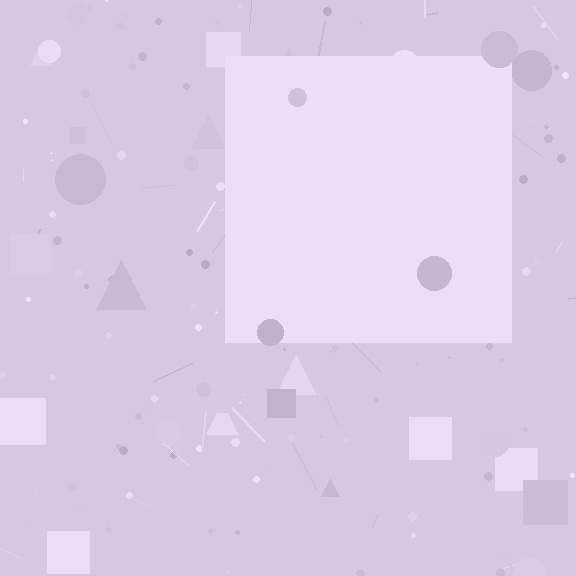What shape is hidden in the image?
A square is hidden in the image.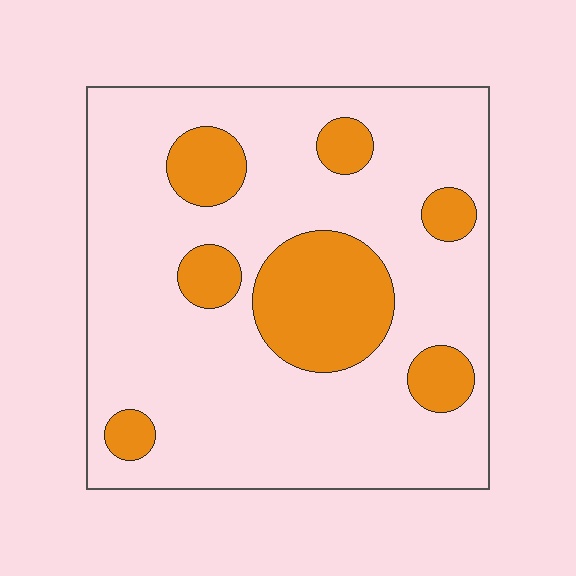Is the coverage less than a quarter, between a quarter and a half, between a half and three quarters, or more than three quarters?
Less than a quarter.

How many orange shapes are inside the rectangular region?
7.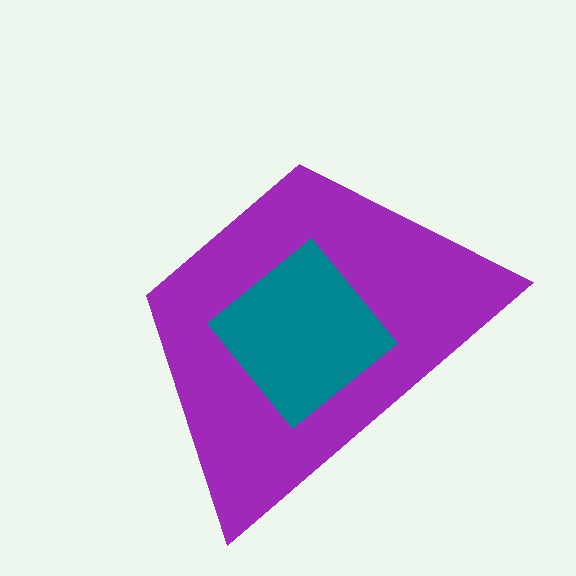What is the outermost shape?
The purple trapezoid.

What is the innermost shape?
The teal diamond.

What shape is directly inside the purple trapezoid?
The teal diamond.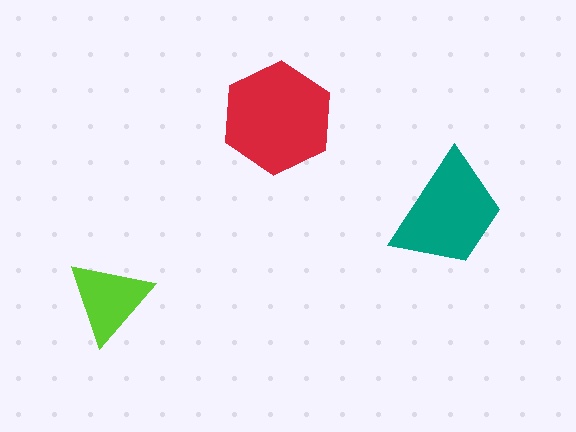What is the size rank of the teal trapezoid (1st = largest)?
2nd.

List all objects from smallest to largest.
The lime triangle, the teal trapezoid, the red hexagon.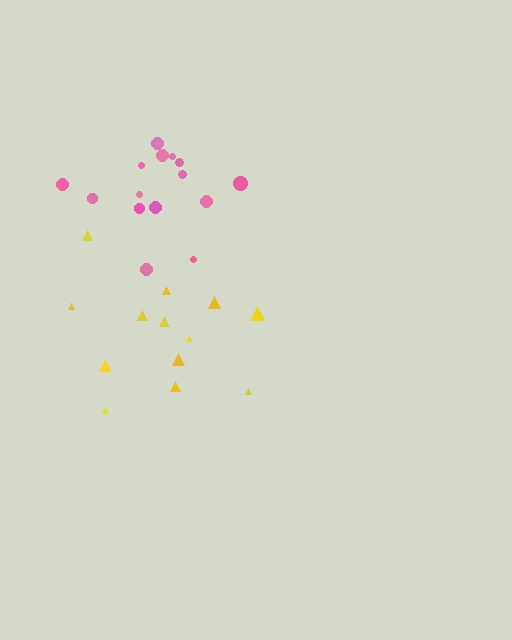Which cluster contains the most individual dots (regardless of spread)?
Pink (15).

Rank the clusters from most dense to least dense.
pink, yellow.